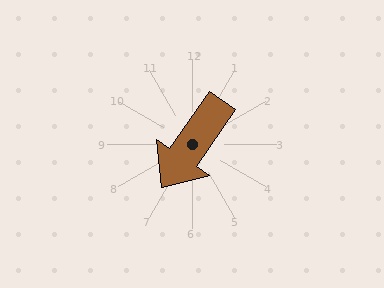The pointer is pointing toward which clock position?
Roughly 7 o'clock.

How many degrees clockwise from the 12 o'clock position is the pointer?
Approximately 215 degrees.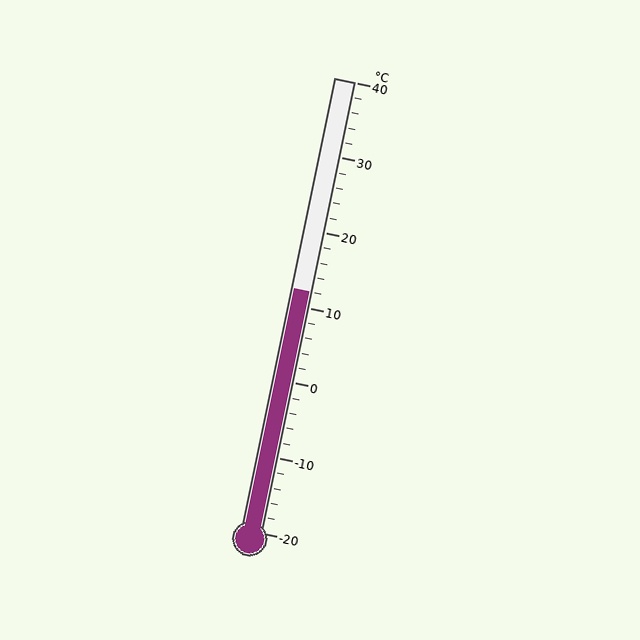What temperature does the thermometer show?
The thermometer shows approximately 12°C.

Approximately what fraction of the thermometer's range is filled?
The thermometer is filled to approximately 55% of its range.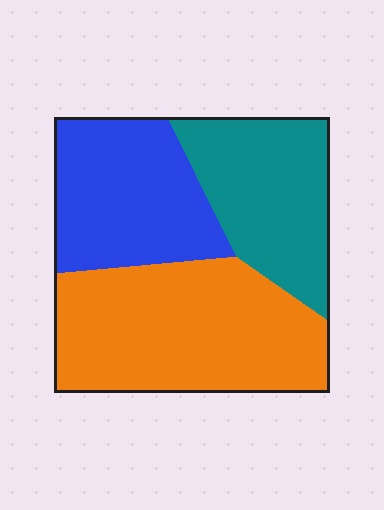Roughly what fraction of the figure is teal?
Teal takes up between a quarter and a half of the figure.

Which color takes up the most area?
Orange, at roughly 45%.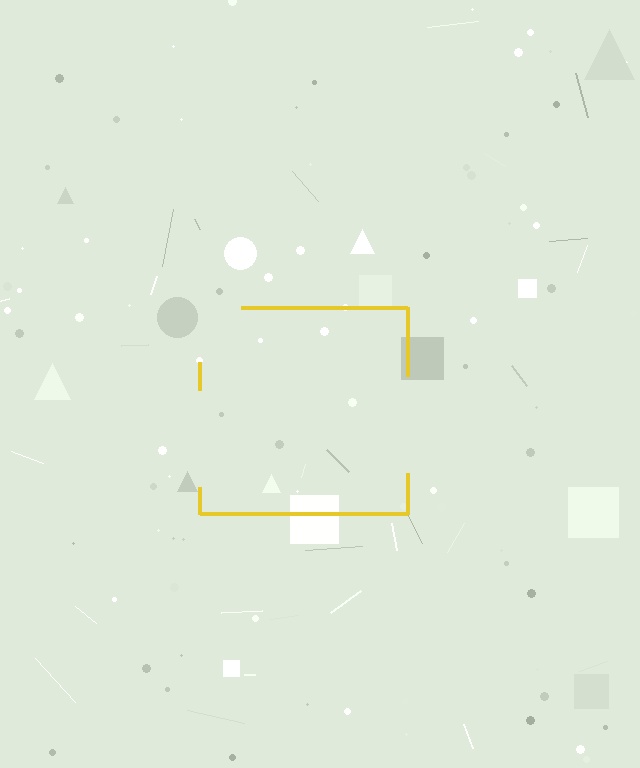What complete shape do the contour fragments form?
The contour fragments form a square.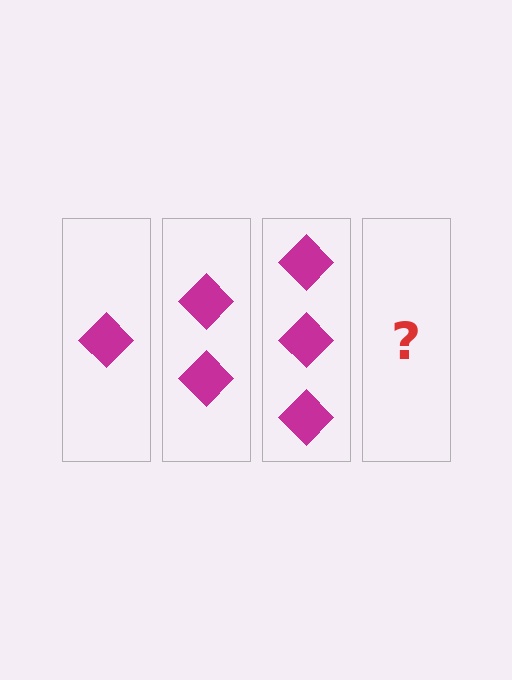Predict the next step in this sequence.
The next step is 4 diamonds.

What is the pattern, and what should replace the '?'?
The pattern is that each step adds one more diamond. The '?' should be 4 diamonds.